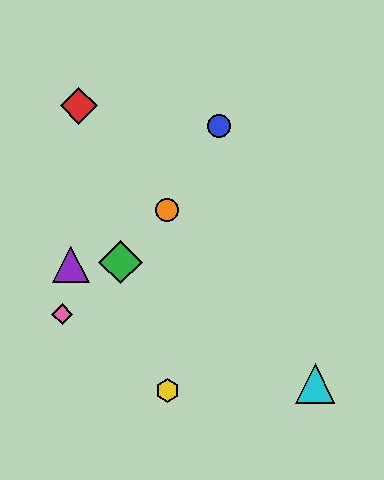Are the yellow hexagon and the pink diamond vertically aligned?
No, the yellow hexagon is at x≈167 and the pink diamond is at x≈62.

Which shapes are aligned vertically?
The yellow hexagon, the orange circle are aligned vertically.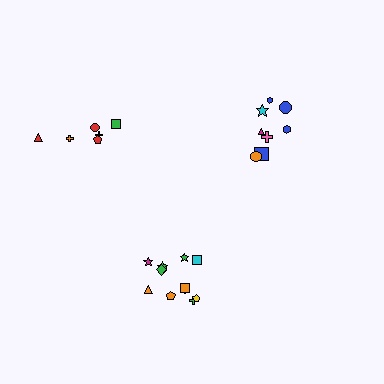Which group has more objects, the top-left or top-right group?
The top-right group.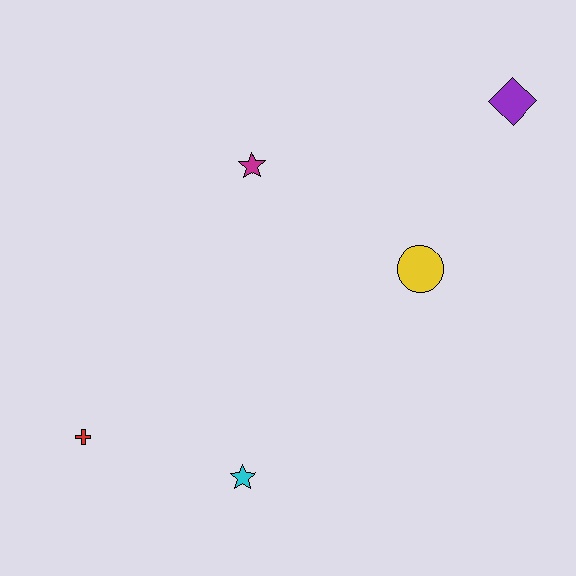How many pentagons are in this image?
There are no pentagons.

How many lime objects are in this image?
There are no lime objects.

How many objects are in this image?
There are 5 objects.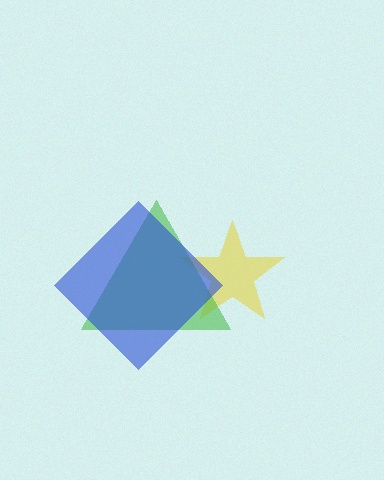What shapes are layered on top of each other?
The layered shapes are: a yellow star, a green triangle, a blue diamond.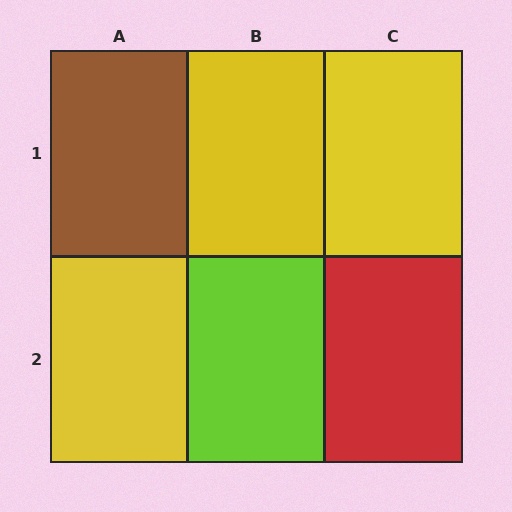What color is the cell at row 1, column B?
Yellow.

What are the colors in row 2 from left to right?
Yellow, lime, red.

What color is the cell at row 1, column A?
Brown.